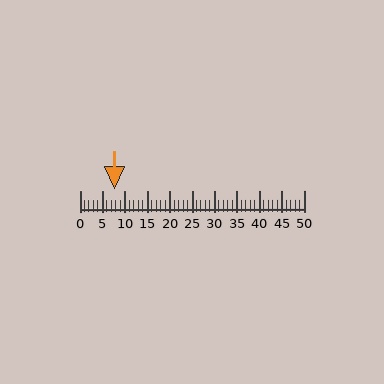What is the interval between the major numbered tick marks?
The major tick marks are spaced 5 units apart.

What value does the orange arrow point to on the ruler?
The orange arrow points to approximately 8.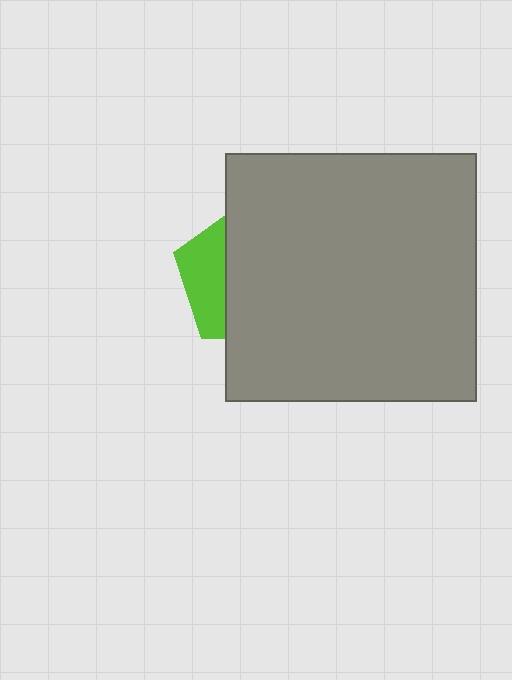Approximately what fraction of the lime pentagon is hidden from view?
Roughly 70% of the lime pentagon is hidden behind the gray rectangle.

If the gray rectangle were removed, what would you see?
You would see the complete lime pentagon.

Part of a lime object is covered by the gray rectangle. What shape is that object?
It is a pentagon.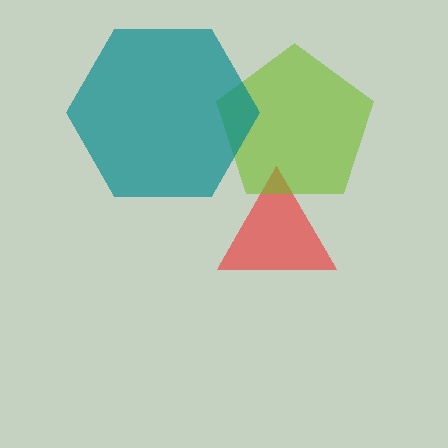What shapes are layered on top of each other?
The layered shapes are: a red triangle, a lime pentagon, a teal hexagon.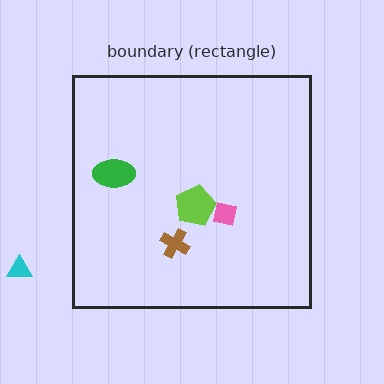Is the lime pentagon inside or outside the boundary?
Inside.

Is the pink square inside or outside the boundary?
Inside.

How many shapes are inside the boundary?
4 inside, 1 outside.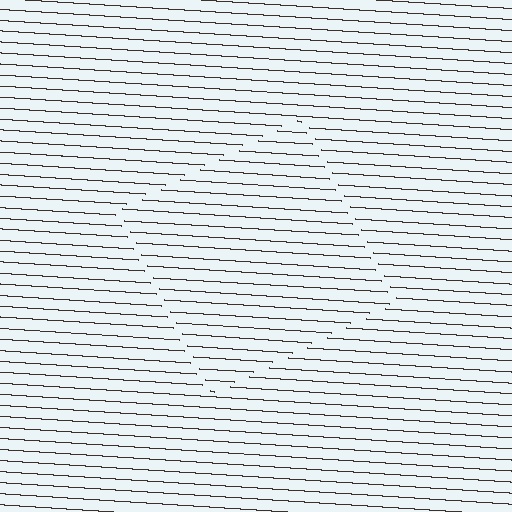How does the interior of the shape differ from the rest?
The interior of the shape contains the same grating, shifted by half a period — the contour is defined by the phase discontinuity where line-ends from the inner and outer gratings abut.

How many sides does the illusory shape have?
4 sides — the line-ends trace a square.